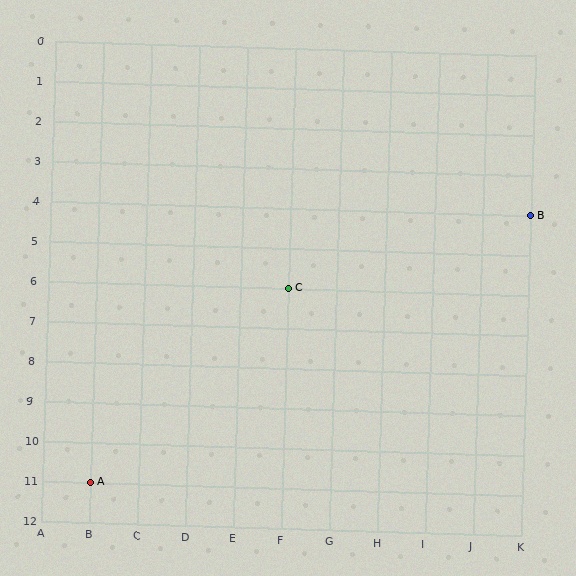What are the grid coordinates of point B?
Point B is at grid coordinates (K, 4).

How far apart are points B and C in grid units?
Points B and C are 5 columns and 2 rows apart (about 5.4 grid units diagonally).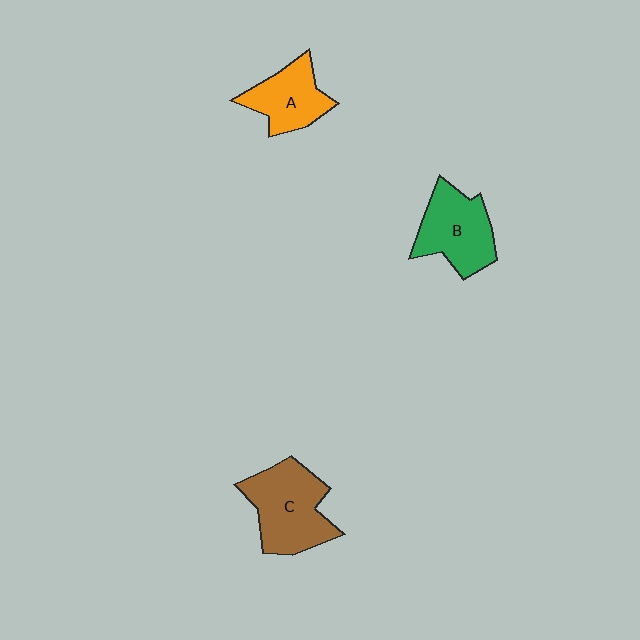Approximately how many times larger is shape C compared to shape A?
Approximately 1.4 times.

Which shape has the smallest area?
Shape A (orange).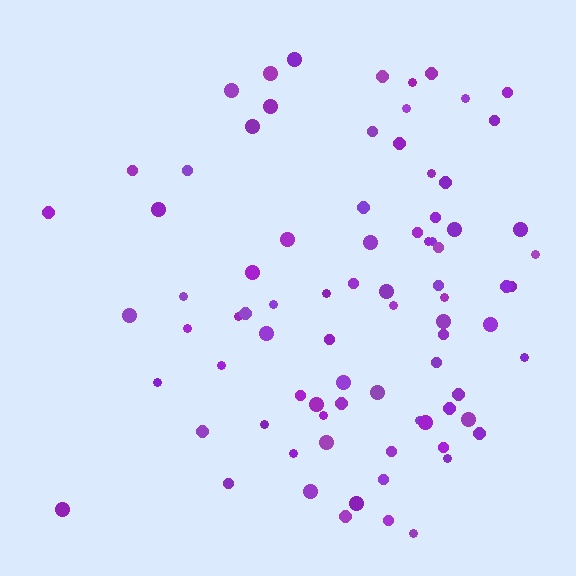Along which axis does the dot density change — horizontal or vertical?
Horizontal.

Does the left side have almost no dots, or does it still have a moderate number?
Still a moderate number, just noticeably fewer than the right.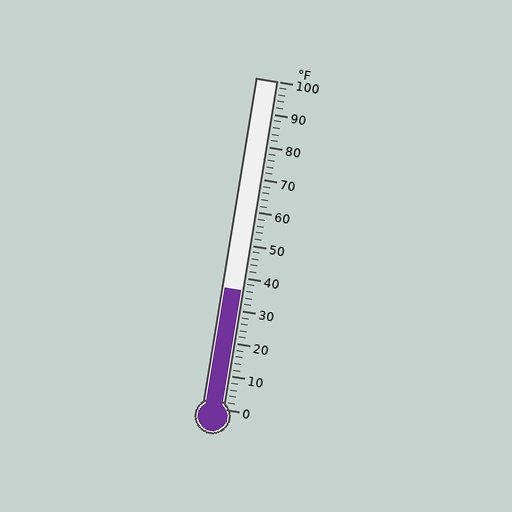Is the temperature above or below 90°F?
The temperature is below 90°F.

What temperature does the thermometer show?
The thermometer shows approximately 36°F.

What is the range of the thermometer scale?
The thermometer scale ranges from 0°F to 100°F.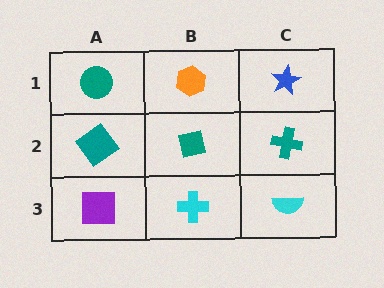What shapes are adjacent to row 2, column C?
A blue star (row 1, column C), a cyan semicircle (row 3, column C), a teal square (row 2, column B).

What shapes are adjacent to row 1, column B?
A teal square (row 2, column B), a teal circle (row 1, column A), a blue star (row 1, column C).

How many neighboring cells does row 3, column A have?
2.